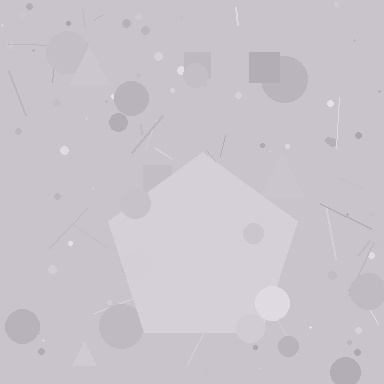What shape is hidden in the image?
A pentagon is hidden in the image.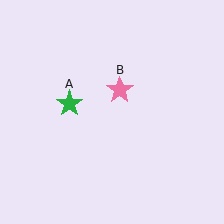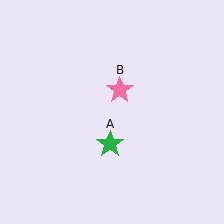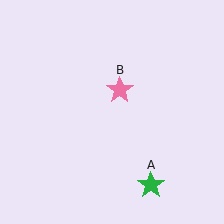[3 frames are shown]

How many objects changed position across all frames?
1 object changed position: green star (object A).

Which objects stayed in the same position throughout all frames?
Pink star (object B) remained stationary.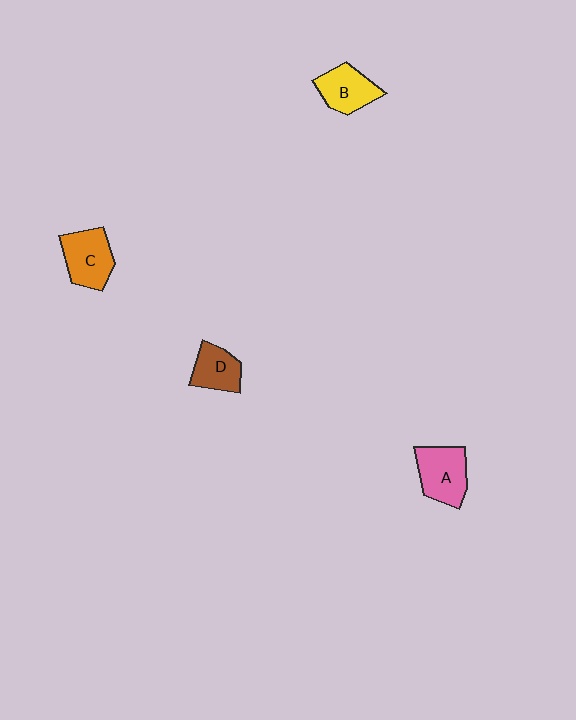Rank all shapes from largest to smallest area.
From largest to smallest: A (pink), C (orange), B (yellow), D (brown).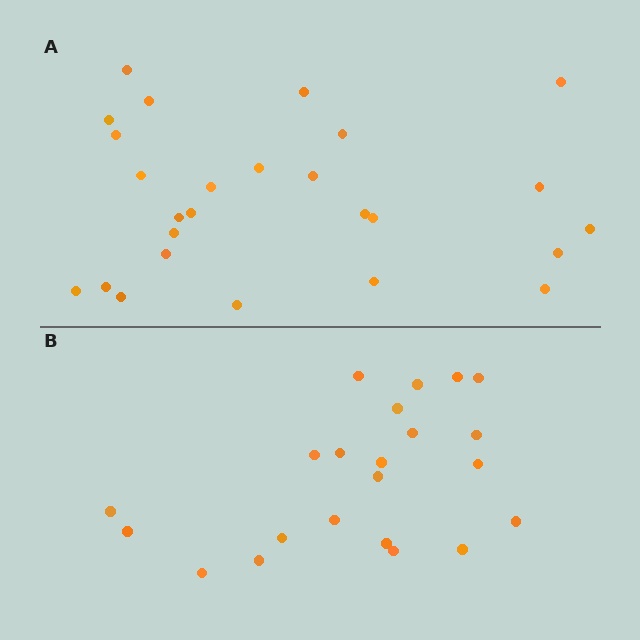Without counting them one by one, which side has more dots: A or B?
Region A (the top region) has more dots.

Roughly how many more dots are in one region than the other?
Region A has about 4 more dots than region B.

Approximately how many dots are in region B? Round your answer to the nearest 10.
About 20 dots. (The exact count is 22, which rounds to 20.)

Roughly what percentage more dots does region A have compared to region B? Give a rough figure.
About 20% more.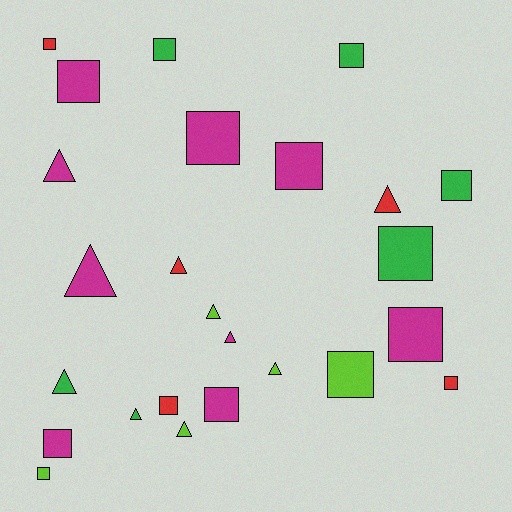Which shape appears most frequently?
Square, with 15 objects.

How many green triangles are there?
There are 2 green triangles.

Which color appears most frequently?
Magenta, with 9 objects.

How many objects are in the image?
There are 25 objects.